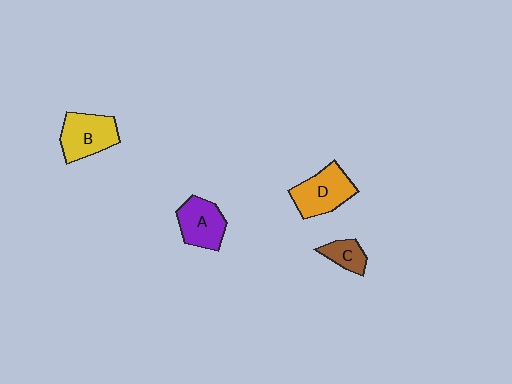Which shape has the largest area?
Shape D (orange).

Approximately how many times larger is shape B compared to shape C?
Approximately 2.0 times.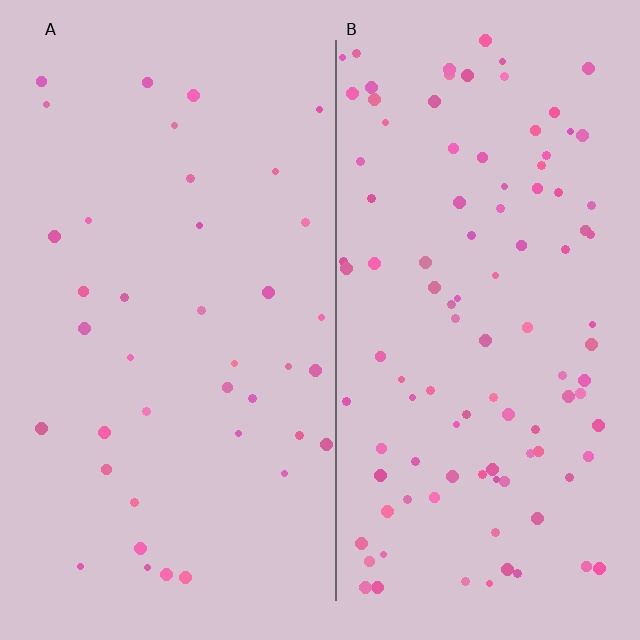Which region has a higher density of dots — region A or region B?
B (the right).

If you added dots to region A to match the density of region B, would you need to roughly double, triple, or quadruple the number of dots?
Approximately triple.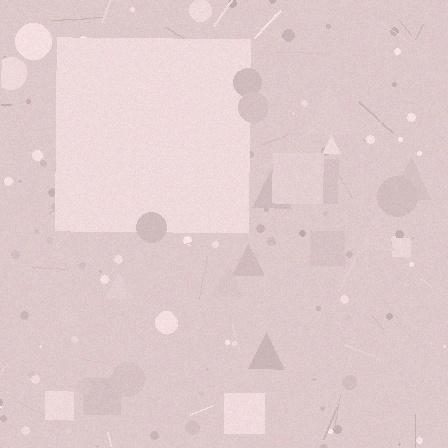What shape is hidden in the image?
A square is hidden in the image.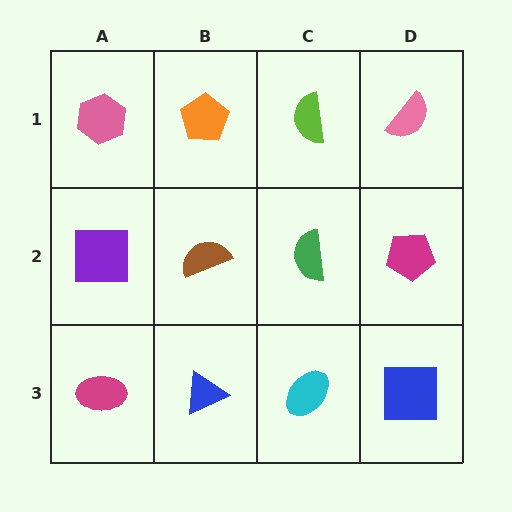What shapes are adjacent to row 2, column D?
A pink semicircle (row 1, column D), a blue square (row 3, column D), a green semicircle (row 2, column C).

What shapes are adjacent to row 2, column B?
An orange pentagon (row 1, column B), a blue triangle (row 3, column B), a purple square (row 2, column A), a green semicircle (row 2, column C).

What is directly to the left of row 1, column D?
A lime semicircle.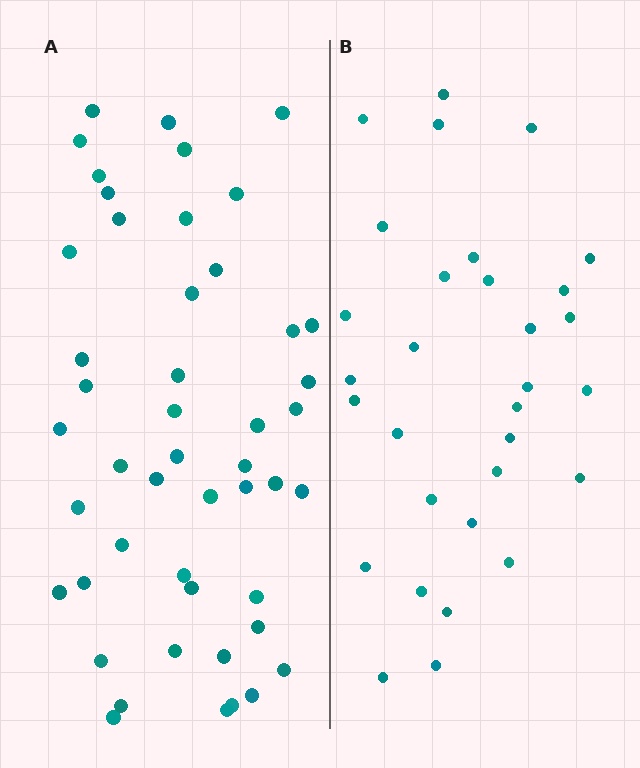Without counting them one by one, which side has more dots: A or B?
Region A (the left region) has more dots.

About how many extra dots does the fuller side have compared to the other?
Region A has approximately 15 more dots than region B.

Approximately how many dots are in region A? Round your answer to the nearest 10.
About 50 dots. (The exact count is 48, which rounds to 50.)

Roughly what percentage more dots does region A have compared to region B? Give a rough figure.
About 55% more.